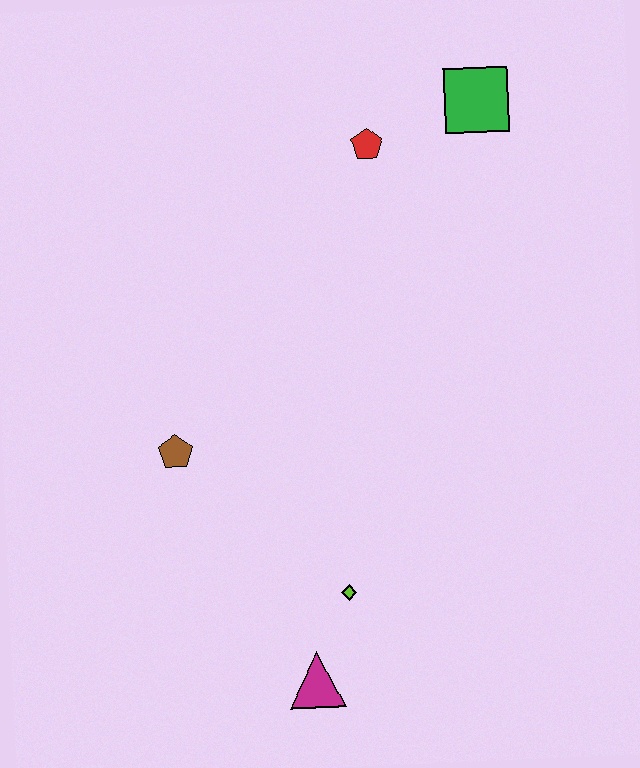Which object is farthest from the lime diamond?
The green square is farthest from the lime diamond.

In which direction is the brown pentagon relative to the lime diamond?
The brown pentagon is to the left of the lime diamond.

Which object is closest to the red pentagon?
The green square is closest to the red pentagon.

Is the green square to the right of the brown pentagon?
Yes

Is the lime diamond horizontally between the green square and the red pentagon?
No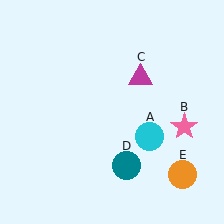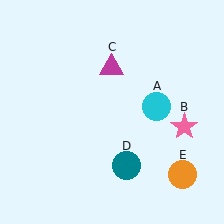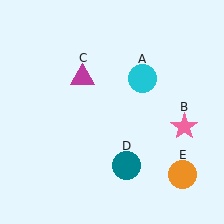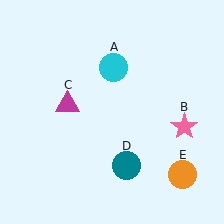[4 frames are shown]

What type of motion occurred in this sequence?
The cyan circle (object A), magenta triangle (object C) rotated counterclockwise around the center of the scene.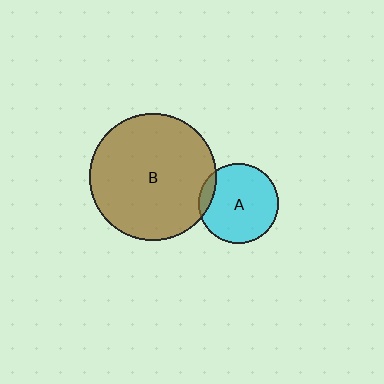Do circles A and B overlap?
Yes.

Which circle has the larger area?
Circle B (brown).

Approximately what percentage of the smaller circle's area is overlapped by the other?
Approximately 10%.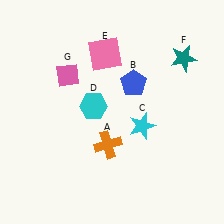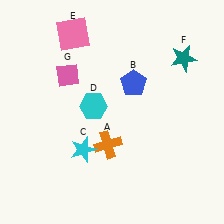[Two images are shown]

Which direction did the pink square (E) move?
The pink square (E) moved left.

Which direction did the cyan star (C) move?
The cyan star (C) moved left.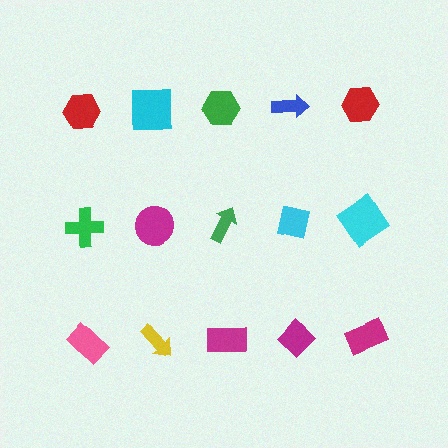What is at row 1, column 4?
A blue arrow.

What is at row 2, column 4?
A cyan square.